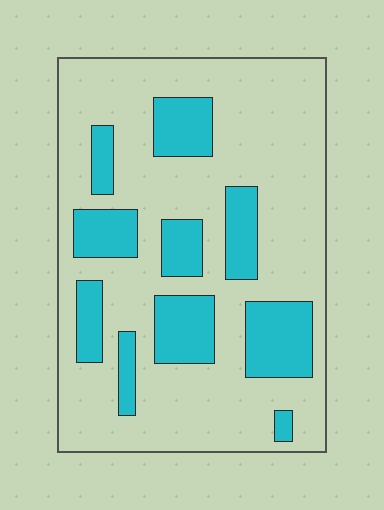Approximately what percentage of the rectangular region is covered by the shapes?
Approximately 25%.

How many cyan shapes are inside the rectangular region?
10.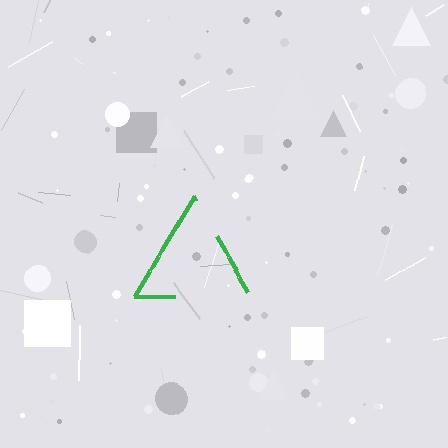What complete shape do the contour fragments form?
The contour fragments form a triangle.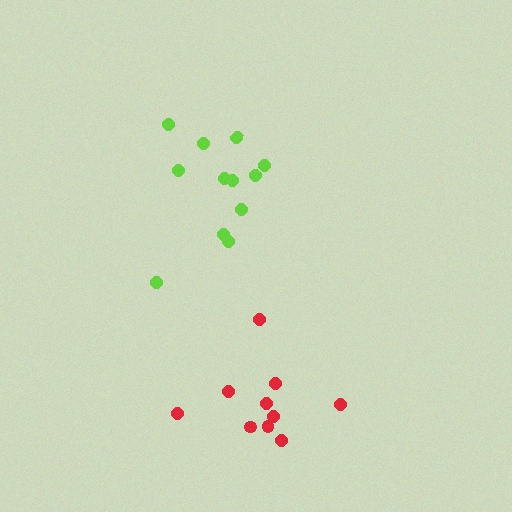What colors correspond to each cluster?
The clusters are colored: red, lime.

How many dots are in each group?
Group 1: 10 dots, Group 2: 12 dots (22 total).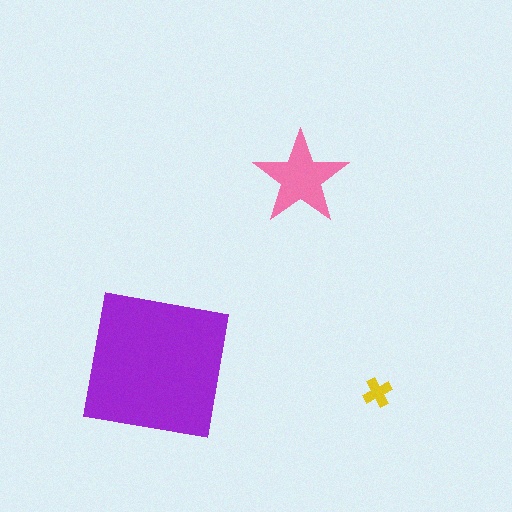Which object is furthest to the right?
The yellow cross is rightmost.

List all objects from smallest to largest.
The yellow cross, the pink star, the purple square.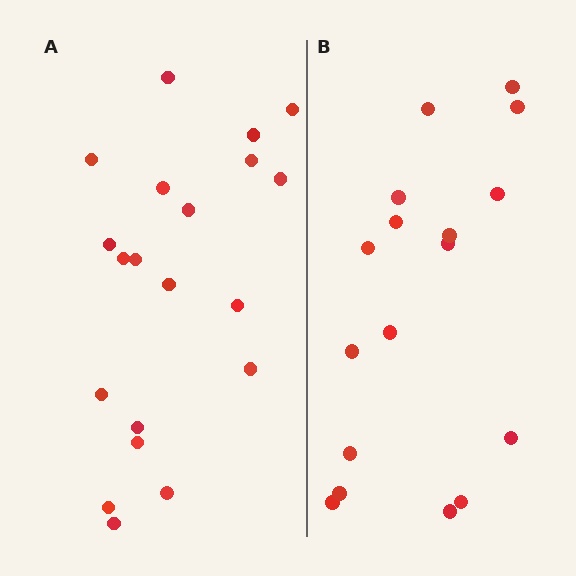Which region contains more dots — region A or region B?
Region A (the left region) has more dots.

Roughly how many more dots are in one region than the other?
Region A has just a few more — roughly 2 or 3 more dots than region B.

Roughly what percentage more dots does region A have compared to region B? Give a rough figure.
About 20% more.